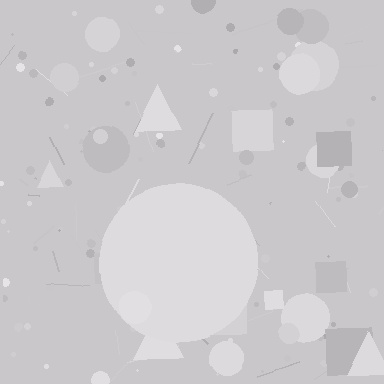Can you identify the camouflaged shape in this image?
The camouflaged shape is a circle.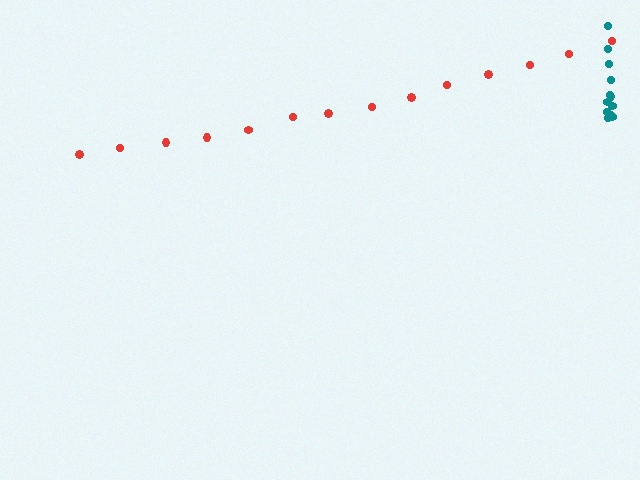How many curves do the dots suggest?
There are 2 distinct paths.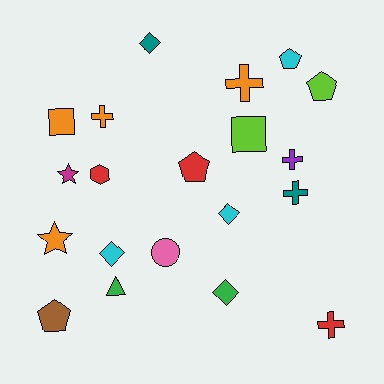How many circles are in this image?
There is 1 circle.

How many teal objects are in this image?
There are 2 teal objects.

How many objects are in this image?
There are 20 objects.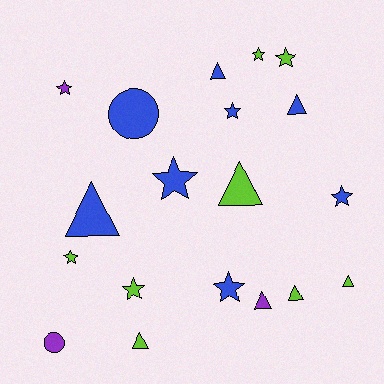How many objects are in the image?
There are 19 objects.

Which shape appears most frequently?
Star, with 9 objects.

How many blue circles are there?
There is 1 blue circle.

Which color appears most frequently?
Blue, with 8 objects.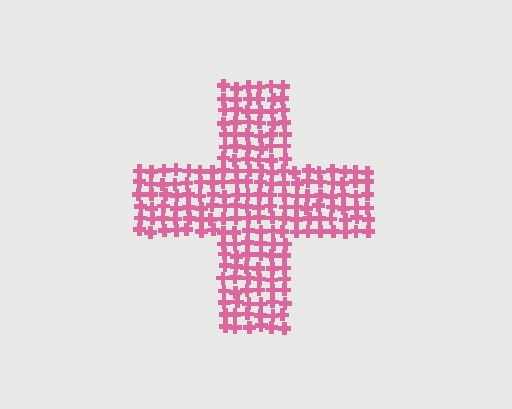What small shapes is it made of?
It is made of small crosses.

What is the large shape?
The large shape is a cross.